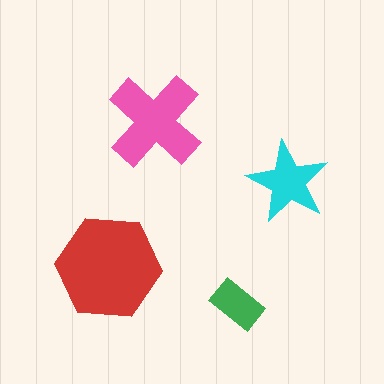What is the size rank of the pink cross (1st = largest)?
2nd.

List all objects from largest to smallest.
The red hexagon, the pink cross, the cyan star, the green rectangle.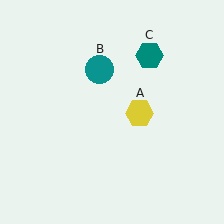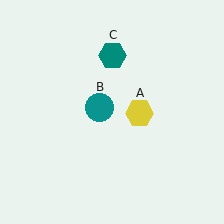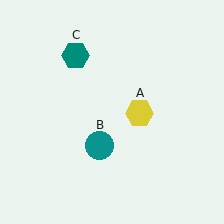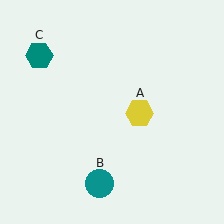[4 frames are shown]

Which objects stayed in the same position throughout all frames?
Yellow hexagon (object A) remained stationary.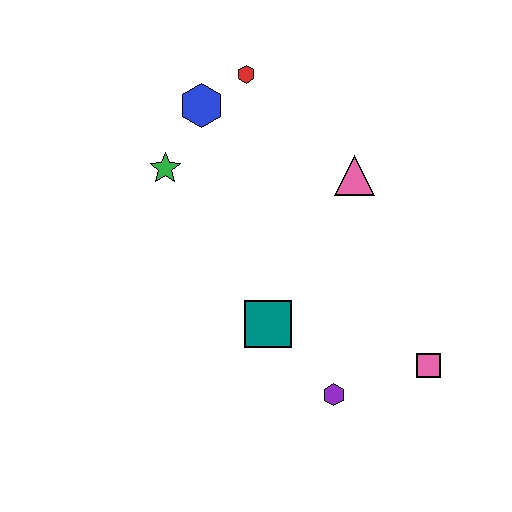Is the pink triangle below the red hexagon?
Yes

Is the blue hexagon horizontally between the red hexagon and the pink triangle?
No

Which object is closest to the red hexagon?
The blue hexagon is closest to the red hexagon.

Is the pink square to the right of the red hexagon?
Yes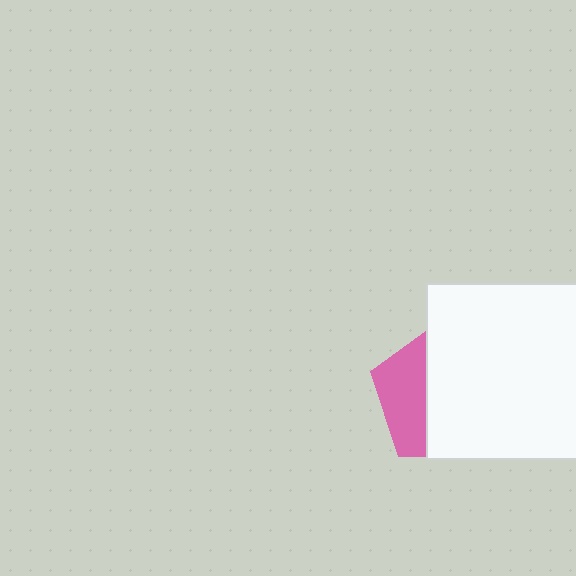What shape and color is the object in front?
The object in front is a white rectangle.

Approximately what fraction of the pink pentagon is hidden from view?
Roughly 67% of the pink pentagon is hidden behind the white rectangle.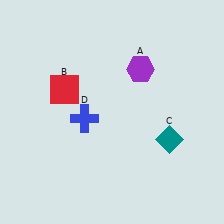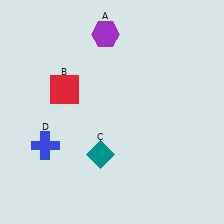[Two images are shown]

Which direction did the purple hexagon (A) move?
The purple hexagon (A) moved up.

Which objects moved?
The objects that moved are: the purple hexagon (A), the teal diamond (C), the blue cross (D).